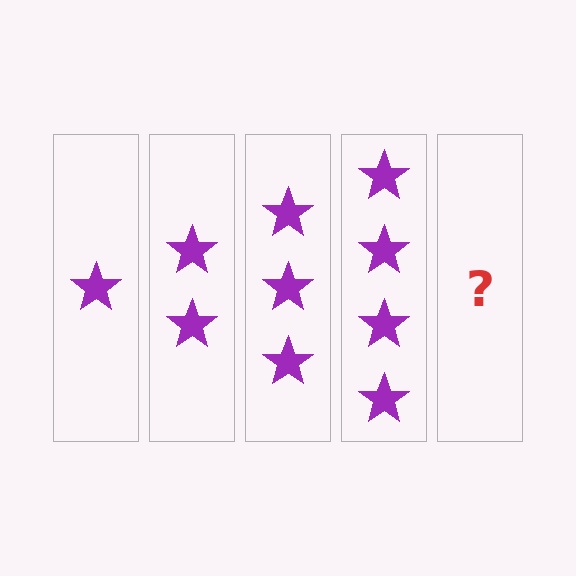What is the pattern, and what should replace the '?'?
The pattern is that each step adds one more star. The '?' should be 5 stars.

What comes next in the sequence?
The next element should be 5 stars.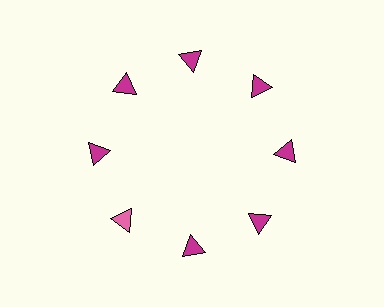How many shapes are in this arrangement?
There are 8 shapes arranged in a ring pattern.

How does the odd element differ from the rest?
It has a different color: pink instead of magenta.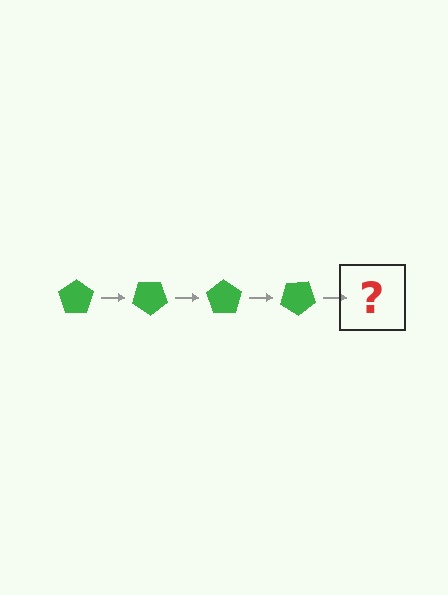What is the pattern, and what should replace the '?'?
The pattern is that the pentagon rotates 35 degrees each step. The '?' should be a green pentagon rotated 140 degrees.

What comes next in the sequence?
The next element should be a green pentagon rotated 140 degrees.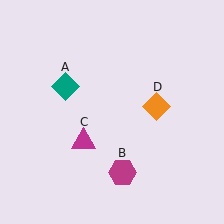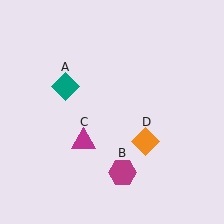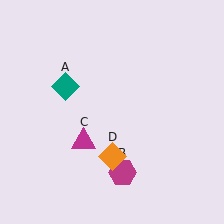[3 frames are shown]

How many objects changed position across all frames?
1 object changed position: orange diamond (object D).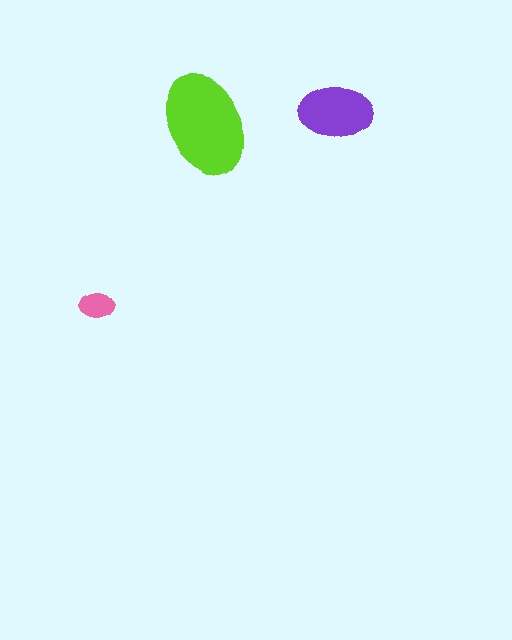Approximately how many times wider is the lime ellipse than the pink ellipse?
About 3 times wider.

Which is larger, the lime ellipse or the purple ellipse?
The lime one.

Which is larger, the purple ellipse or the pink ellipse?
The purple one.